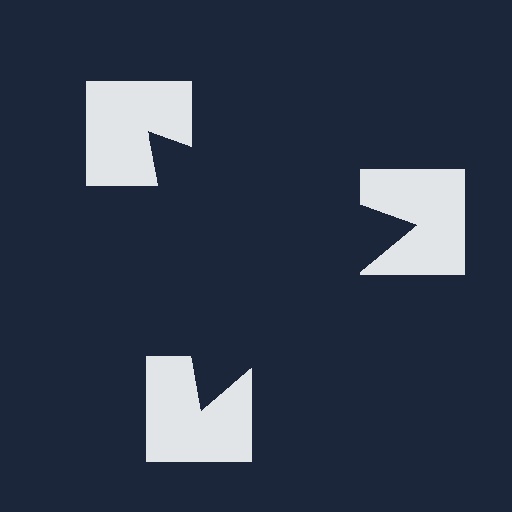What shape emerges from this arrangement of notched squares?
An illusory triangle — its edges are inferred from the aligned wedge cuts in the notched squares, not physically drawn.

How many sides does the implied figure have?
3 sides.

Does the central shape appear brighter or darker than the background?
It typically appears slightly darker than the background, even though no actual brightness change is drawn.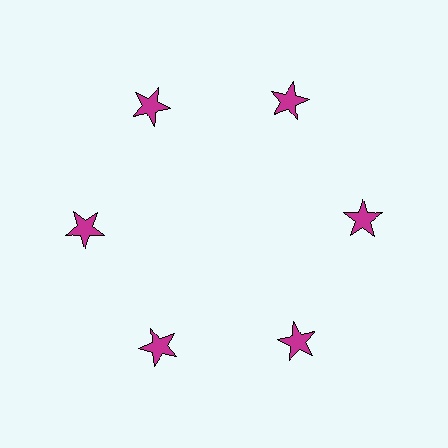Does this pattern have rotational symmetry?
Yes, this pattern has 6-fold rotational symmetry. It looks the same after rotating 60 degrees around the center.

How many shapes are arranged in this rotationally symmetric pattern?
There are 6 shapes, arranged in 6 groups of 1.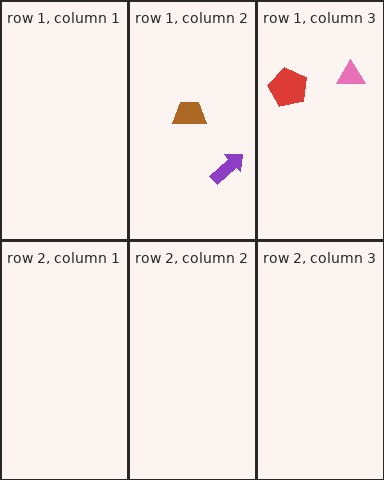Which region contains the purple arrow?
The row 1, column 2 region.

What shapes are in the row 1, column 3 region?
The pink triangle, the red pentagon.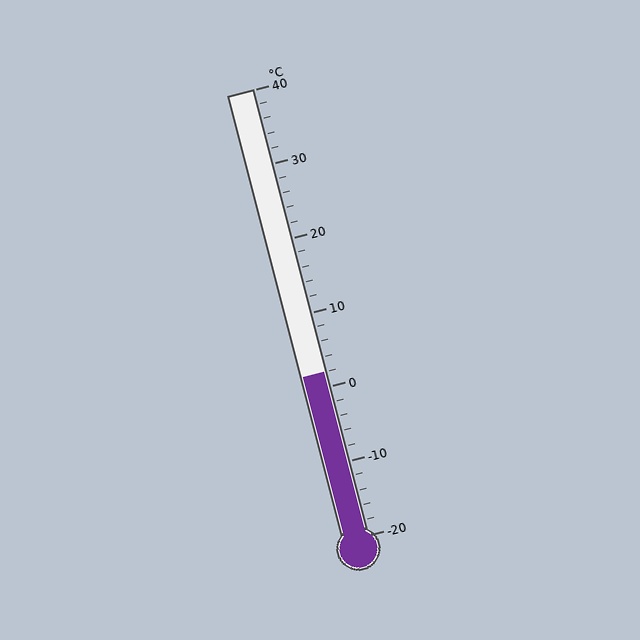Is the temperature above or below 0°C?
The temperature is above 0°C.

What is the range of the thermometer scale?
The thermometer scale ranges from -20°C to 40°C.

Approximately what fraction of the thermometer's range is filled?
The thermometer is filled to approximately 35% of its range.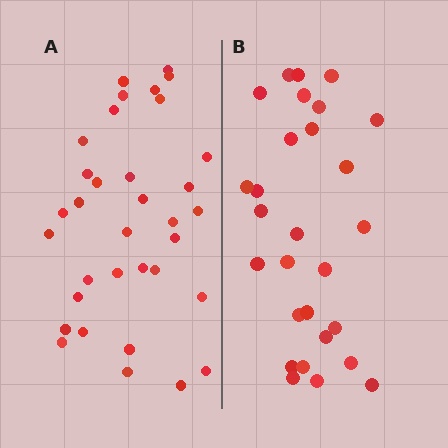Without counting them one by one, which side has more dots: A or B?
Region A (the left region) has more dots.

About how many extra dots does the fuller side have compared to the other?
Region A has about 6 more dots than region B.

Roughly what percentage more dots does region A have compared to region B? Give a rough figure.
About 20% more.